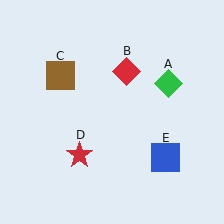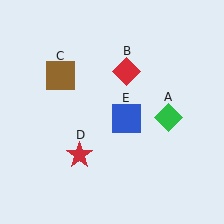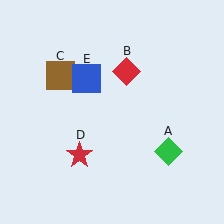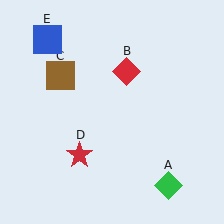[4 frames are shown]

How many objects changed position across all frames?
2 objects changed position: green diamond (object A), blue square (object E).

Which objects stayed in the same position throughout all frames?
Red diamond (object B) and brown square (object C) and red star (object D) remained stationary.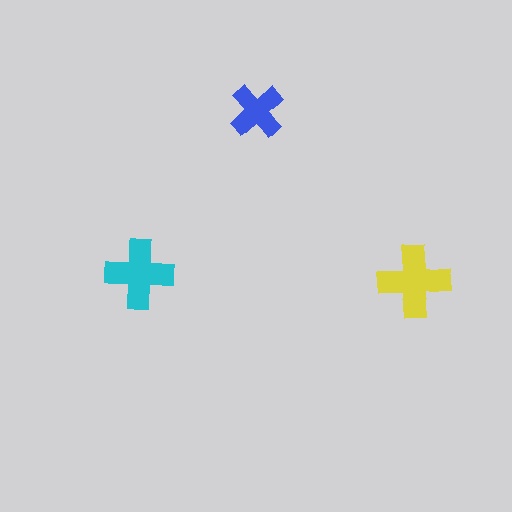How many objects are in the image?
There are 3 objects in the image.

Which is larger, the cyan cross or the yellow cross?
The yellow one.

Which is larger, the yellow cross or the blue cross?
The yellow one.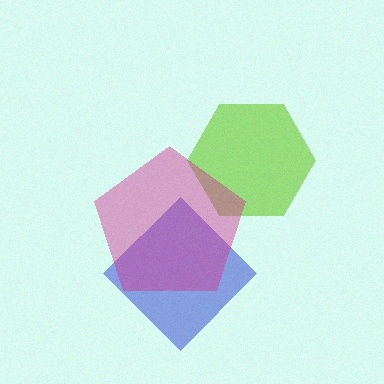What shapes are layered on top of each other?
The layered shapes are: a blue diamond, a lime hexagon, a magenta pentagon.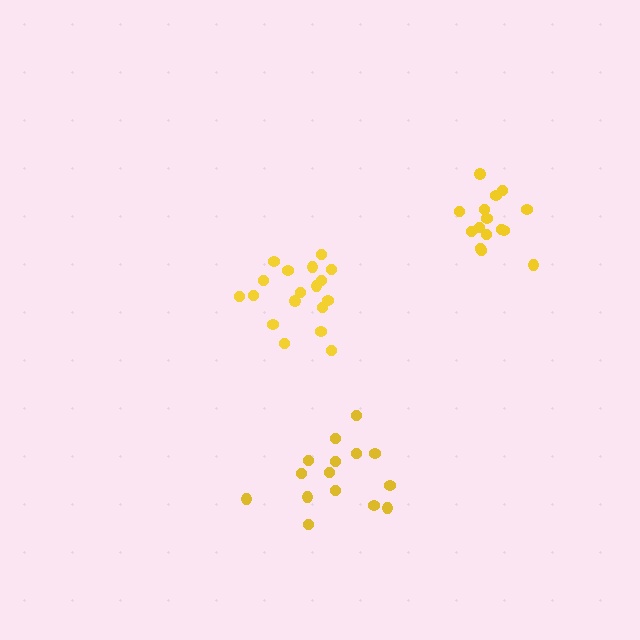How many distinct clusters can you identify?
There are 3 distinct clusters.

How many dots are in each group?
Group 1: 15 dots, Group 2: 18 dots, Group 3: 15 dots (48 total).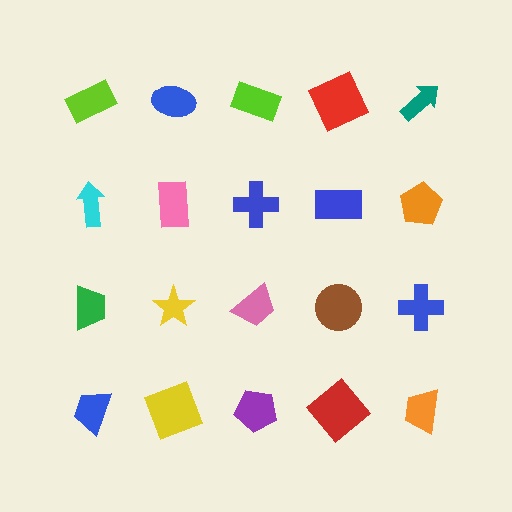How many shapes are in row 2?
5 shapes.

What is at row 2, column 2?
A pink rectangle.